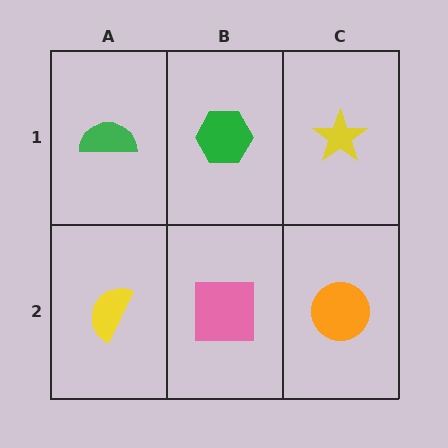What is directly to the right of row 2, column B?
An orange circle.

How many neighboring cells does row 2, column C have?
2.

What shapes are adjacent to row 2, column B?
A green hexagon (row 1, column B), a yellow semicircle (row 2, column A), an orange circle (row 2, column C).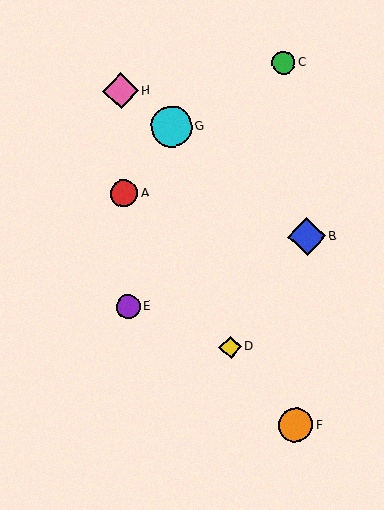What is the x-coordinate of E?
Object E is at x≈128.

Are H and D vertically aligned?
No, H is at x≈121 and D is at x≈230.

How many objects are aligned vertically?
3 objects (A, E, H) are aligned vertically.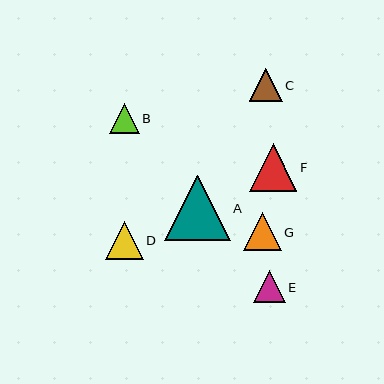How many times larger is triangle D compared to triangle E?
Triangle D is approximately 1.2 times the size of triangle E.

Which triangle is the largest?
Triangle A is the largest with a size of approximately 66 pixels.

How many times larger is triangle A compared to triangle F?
Triangle A is approximately 1.4 times the size of triangle F.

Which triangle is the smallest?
Triangle B is the smallest with a size of approximately 30 pixels.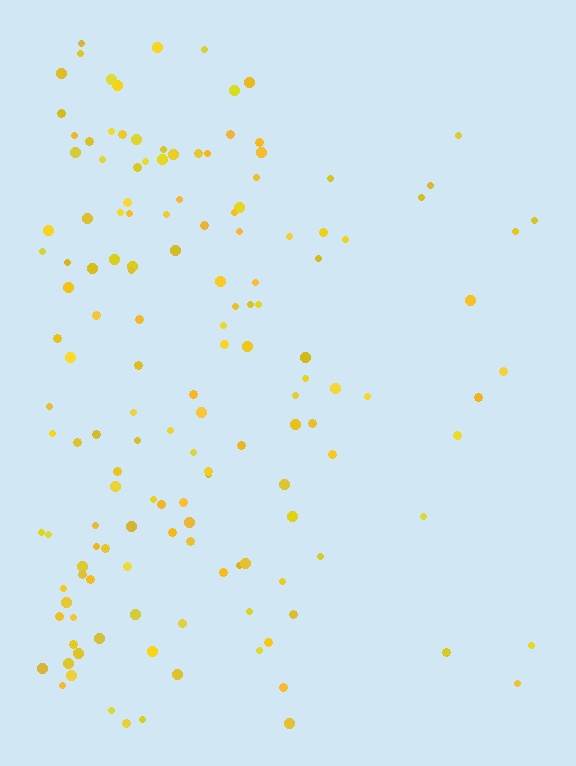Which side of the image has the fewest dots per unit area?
The right.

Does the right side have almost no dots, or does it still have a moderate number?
Still a moderate number, just noticeably fewer than the left.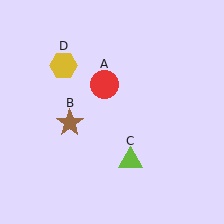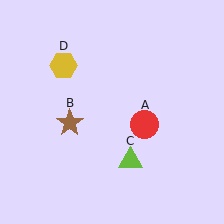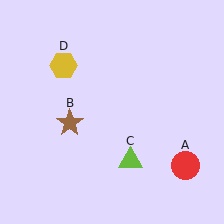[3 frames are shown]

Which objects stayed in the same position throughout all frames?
Brown star (object B) and lime triangle (object C) and yellow hexagon (object D) remained stationary.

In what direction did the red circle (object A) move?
The red circle (object A) moved down and to the right.